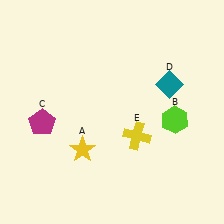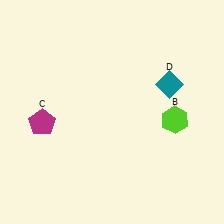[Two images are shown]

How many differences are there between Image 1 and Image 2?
There are 2 differences between the two images.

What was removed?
The yellow cross (E), the yellow star (A) were removed in Image 2.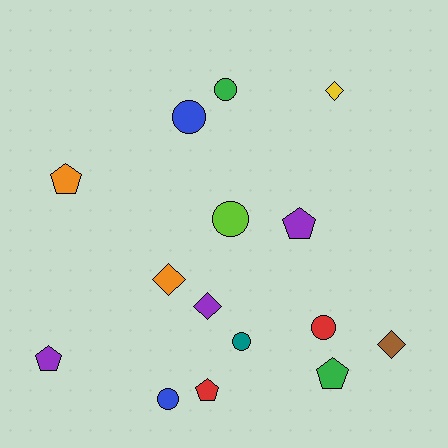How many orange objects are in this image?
There are 2 orange objects.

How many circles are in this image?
There are 6 circles.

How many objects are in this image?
There are 15 objects.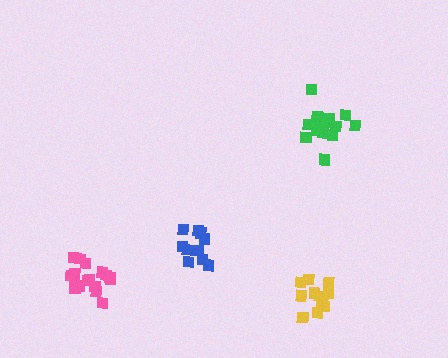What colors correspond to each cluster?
The clusters are colored: pink, green, yellow, blue.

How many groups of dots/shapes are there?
There are 4 groups.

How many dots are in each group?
Group 1: 17 dots, Group 2: 14 dots, Group 3: 11 dots, Group 4: 11 dots (53 total).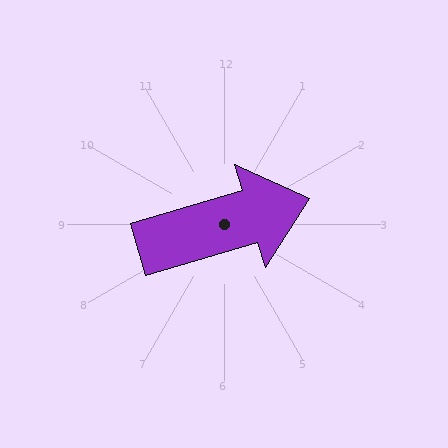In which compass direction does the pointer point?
East.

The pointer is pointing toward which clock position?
Roughly 2 o'clock.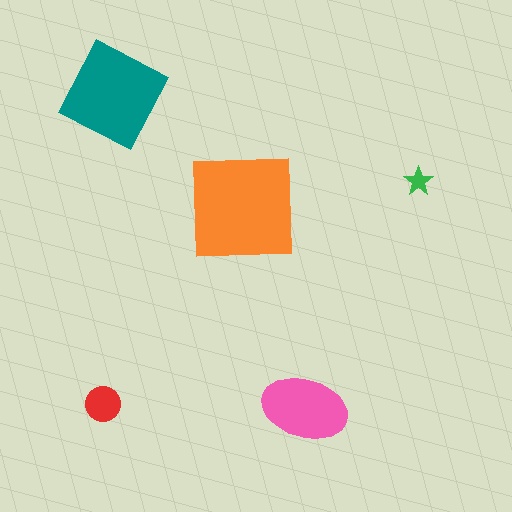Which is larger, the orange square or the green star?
The orange square.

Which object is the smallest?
The green star.